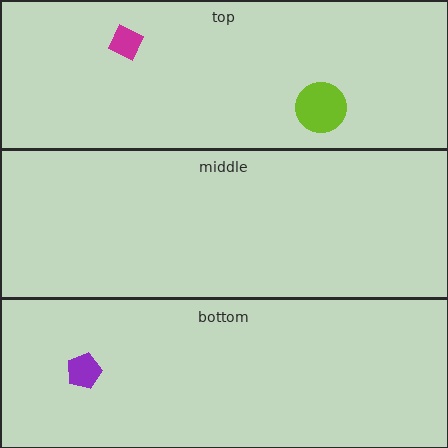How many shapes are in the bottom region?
1.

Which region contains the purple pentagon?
The bottom region.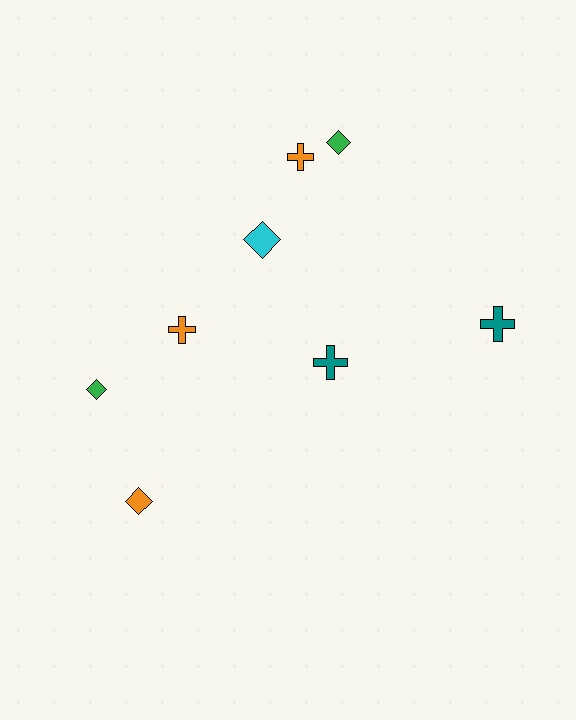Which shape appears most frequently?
Cross, with 4 objects.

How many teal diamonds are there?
There are no teal diamonds.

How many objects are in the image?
There are 8 objects.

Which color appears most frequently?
Orange, with 3 objects.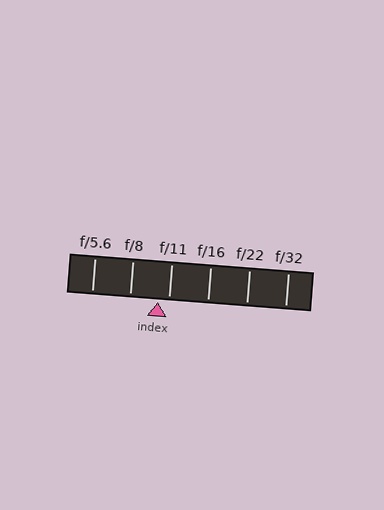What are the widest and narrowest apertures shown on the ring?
The widest aperture shown is f/5.6 and the narrowest is f/32.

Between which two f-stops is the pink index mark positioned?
The index mark is between f/8 and f/11.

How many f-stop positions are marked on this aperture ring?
There are 6 f-stop positions marked.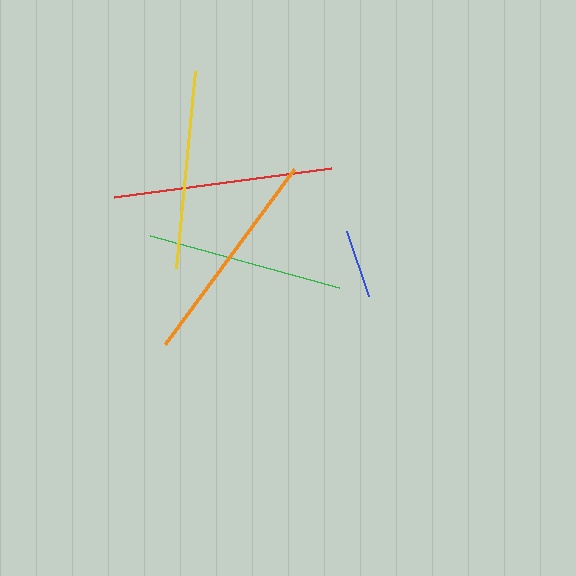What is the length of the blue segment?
The blue segment is approximately 69 pixels long.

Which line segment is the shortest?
The blue line is the shortest at approximately 69 pixels.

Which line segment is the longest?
The red line is the longest at approximately 219 pixels.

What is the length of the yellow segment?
The yellow segment is approximately 198 pixels long.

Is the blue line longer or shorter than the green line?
The green line is longer than the blue line.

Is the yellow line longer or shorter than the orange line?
The orange line is longer than the yellow line.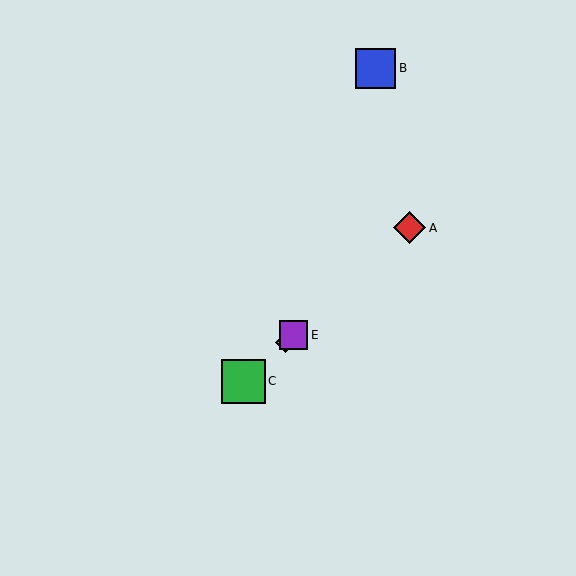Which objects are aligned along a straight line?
Objects A, C, D, E are aligned along a straight line.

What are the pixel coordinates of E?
Object E is at (294, 335).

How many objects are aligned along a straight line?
4 objects (A, C, D, E) are aligned along a straight line.